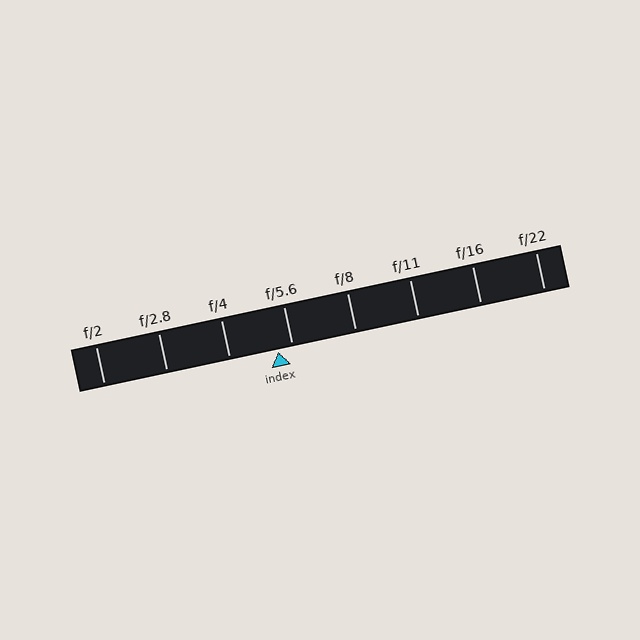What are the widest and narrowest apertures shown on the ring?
The widest aperture shown is f/2 and the narrowest is f/22.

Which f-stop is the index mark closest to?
The index mark is closest to f/5.6.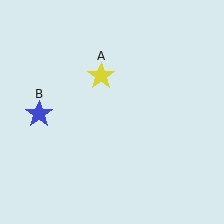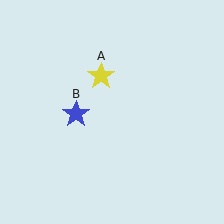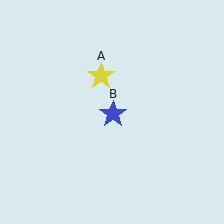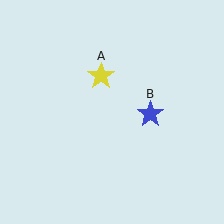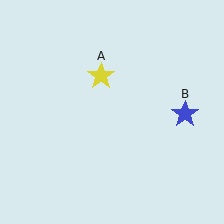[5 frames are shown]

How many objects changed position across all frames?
1 object changed position: blue star (object B).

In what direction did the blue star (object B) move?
The blue star (object B) moved right.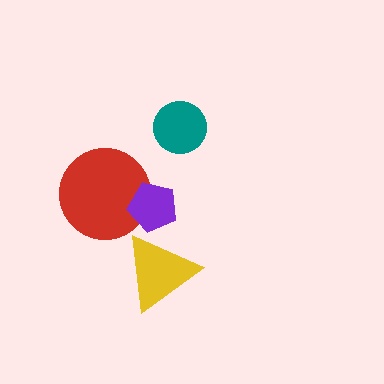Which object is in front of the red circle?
The purple pentagon is in front of the red circle.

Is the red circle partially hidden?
Yes, it is partially covered by another shape.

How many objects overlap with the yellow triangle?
0 objects overlap with the yellow triangle.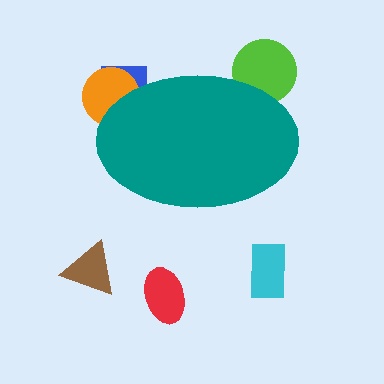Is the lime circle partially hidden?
Yes, the lime circle is partially hidden behind the teal ellipse.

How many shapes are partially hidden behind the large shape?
3 shapes are partially hidden.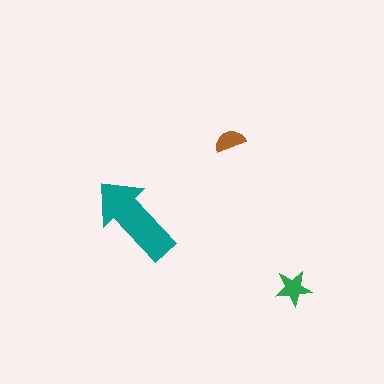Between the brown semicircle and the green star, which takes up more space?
The green star.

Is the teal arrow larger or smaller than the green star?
Larger.